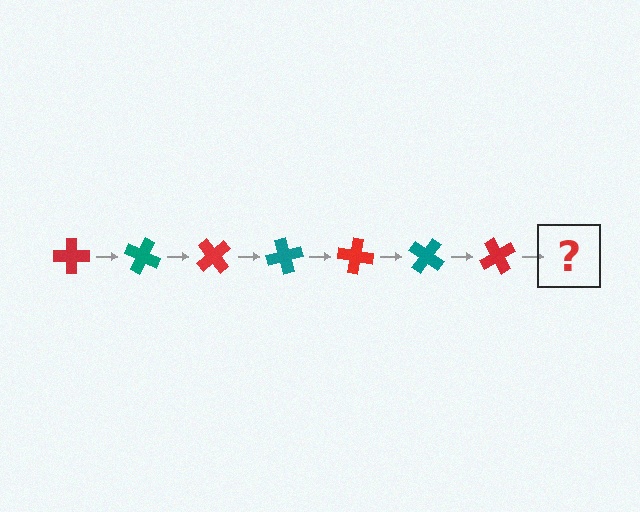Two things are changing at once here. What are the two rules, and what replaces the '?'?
The two rules are that it rotates 25 degrees each step and the color cycles through red and teal. The '?' should be a teal cross, rotated 175 degrees from the start.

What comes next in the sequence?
The next element should be a teal cross, rotated 175 degrees from the start.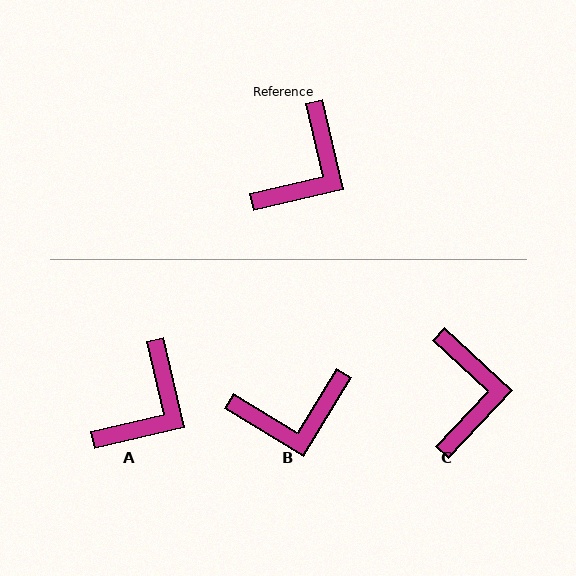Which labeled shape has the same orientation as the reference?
A.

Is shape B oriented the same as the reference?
No, it is off by about 44 degrees.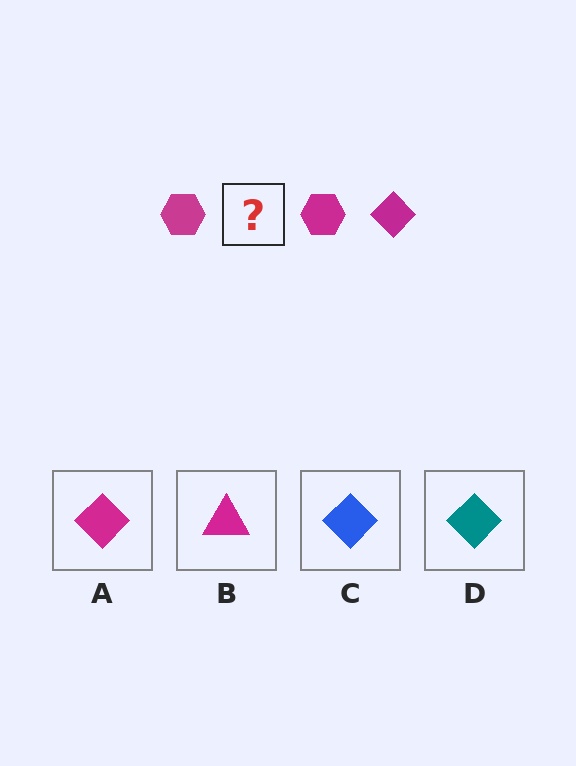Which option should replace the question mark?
Option A.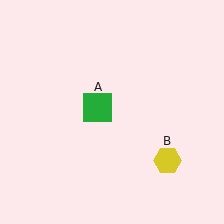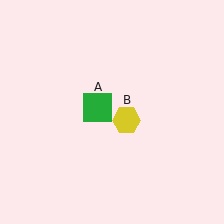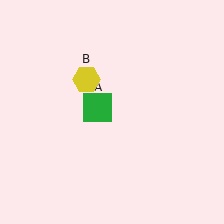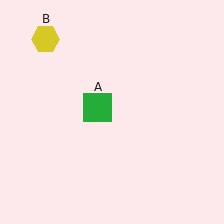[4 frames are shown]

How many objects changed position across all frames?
1 object changed position: yellow hexagon (object B).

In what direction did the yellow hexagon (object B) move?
The yellow hexagon (object B) moved up and to the left.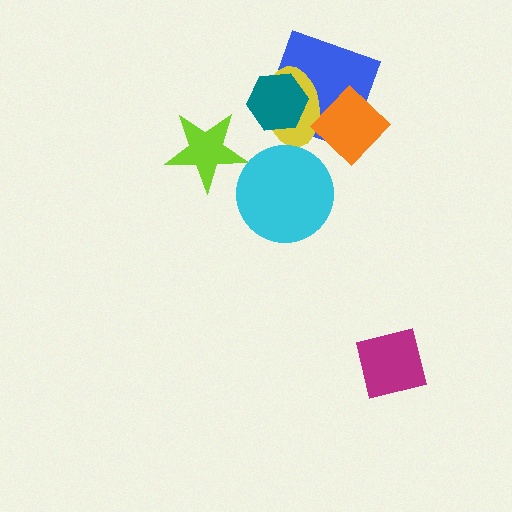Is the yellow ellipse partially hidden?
Yes, it is partially covered by another shape.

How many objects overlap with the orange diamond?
2 objects overlap with the orange diamond.